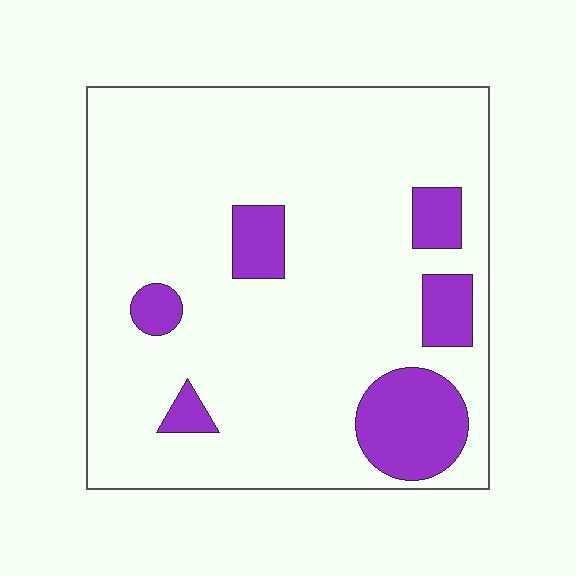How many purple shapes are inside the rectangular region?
6.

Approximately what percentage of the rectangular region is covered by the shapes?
Approximately 15%.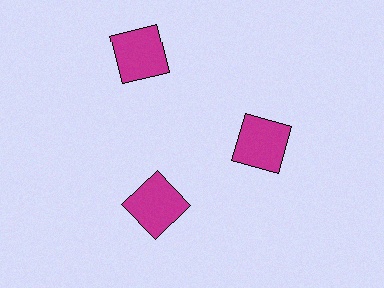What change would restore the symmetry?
The symmetry would be restored by moving it inward, back onto the ring so that all 3 squares sit at equal angles and equal distance from the center.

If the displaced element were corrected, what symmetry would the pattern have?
It would have 3-fold rotational symmetry — the pattern would map onto itself every 120 degrees.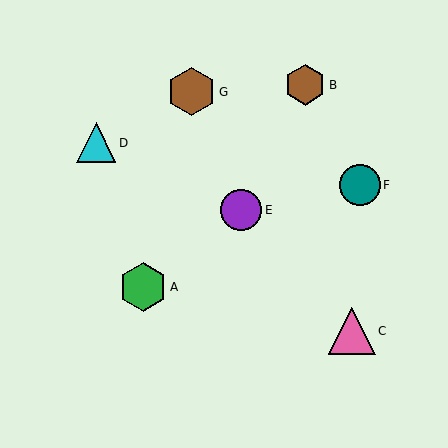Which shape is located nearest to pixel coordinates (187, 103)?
The brown hexagon (labeled G) at (192, 92) is nearest to that location.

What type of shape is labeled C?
Shape C is a pink triangle.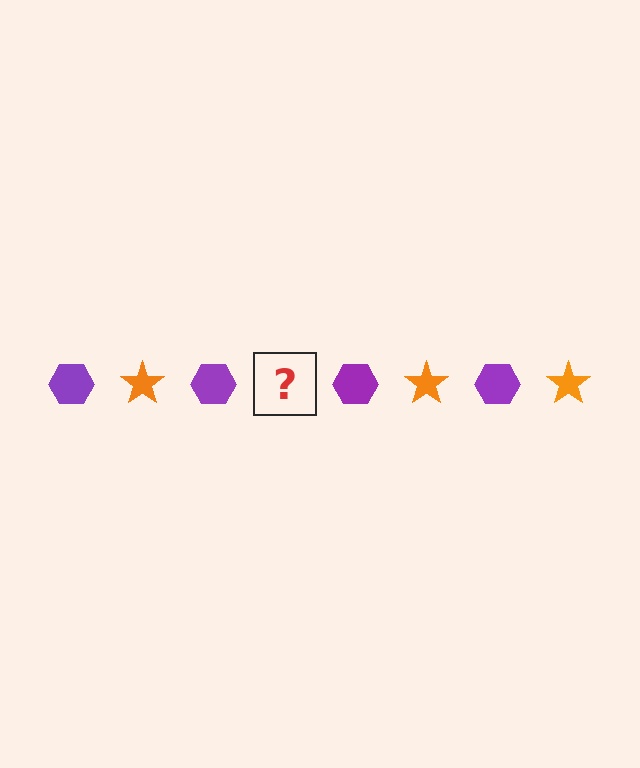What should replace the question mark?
The question mark should be replaced with an orange star.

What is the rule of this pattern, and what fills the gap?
The rule is that the pattern alternates between purple hexagon and orange star. The gap should be filled with an orange star.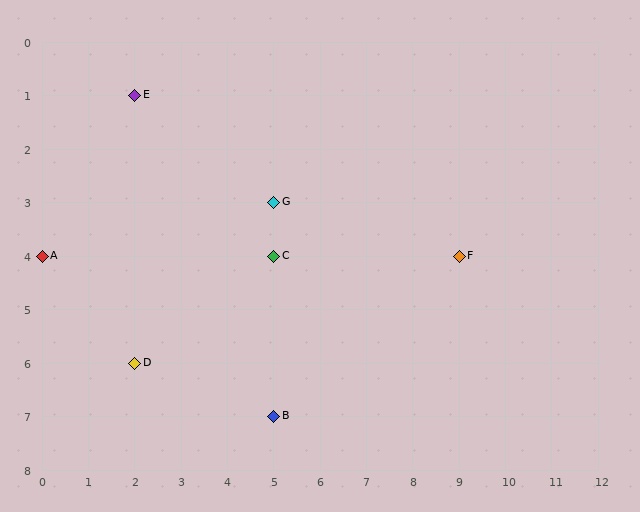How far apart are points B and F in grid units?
Points B and F are 4 columns and 3 rows apart (about 5.0 grid units diagonally).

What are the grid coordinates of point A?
Point A is at grid coordinates (0, 4).